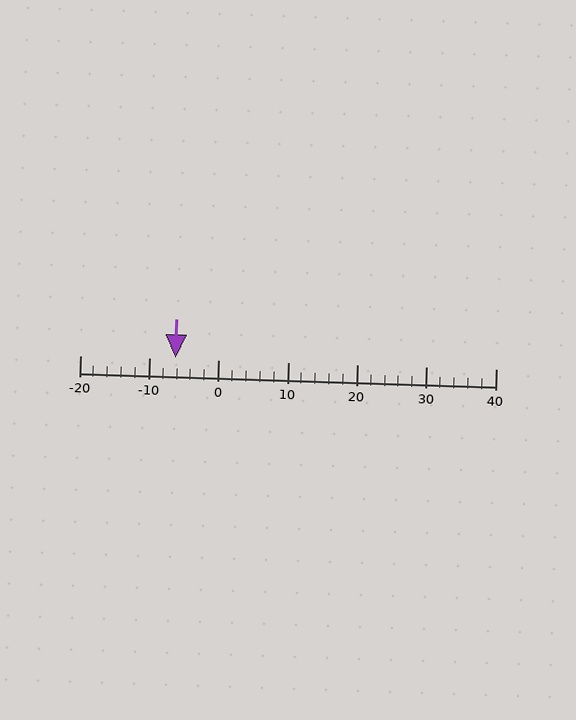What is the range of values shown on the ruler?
The ruler shows values from -20 to 40.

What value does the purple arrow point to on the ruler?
The purple arrow points to approximately -6.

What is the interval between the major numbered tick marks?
The major tick marks are spaced 10 units apart.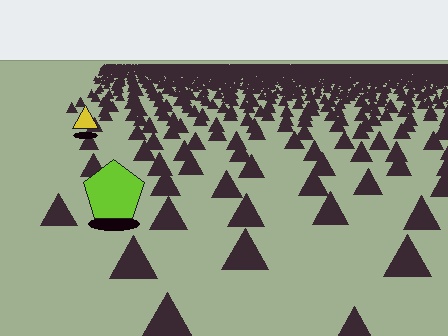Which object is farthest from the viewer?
The yellow triangle is farthest from the viewer. It appears smaller and the ground texture around it is denser.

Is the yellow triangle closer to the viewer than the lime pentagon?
No. The lime pentagon is closer — you can tell from the texture gradient: the ground texture is coarser near it.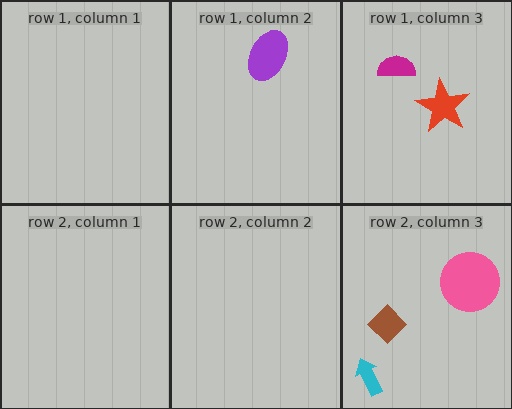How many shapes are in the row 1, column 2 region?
1.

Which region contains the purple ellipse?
The row 1, column 2 region.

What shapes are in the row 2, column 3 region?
The pink circle, the brown diamond, the cyan arrow.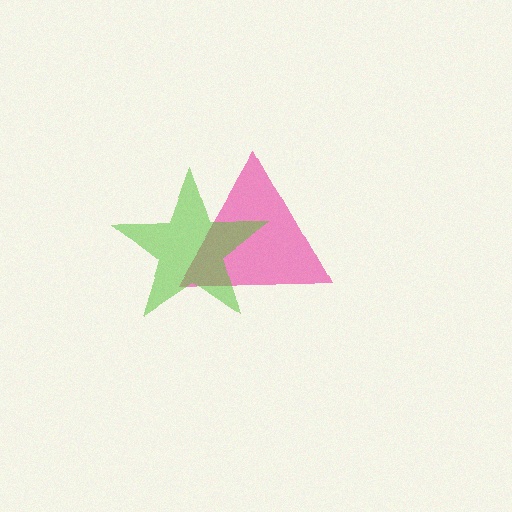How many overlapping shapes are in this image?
There are 2 overlapping shapes in the image.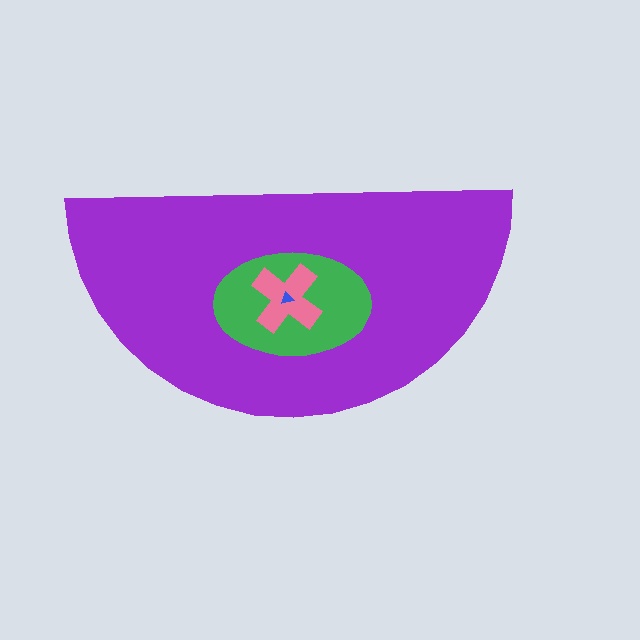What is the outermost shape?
The purple semicircle.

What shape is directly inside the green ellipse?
The pink cross.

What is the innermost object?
The blue triangle.